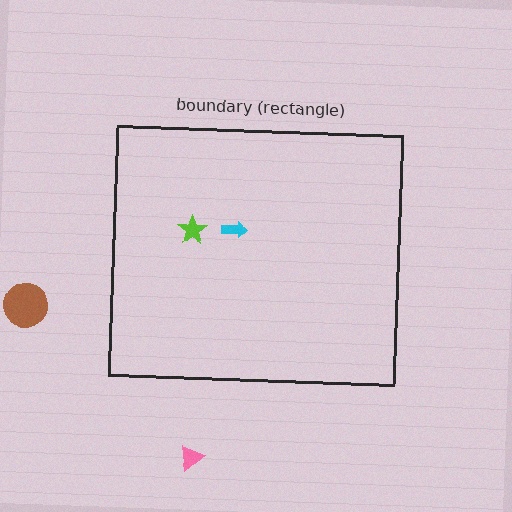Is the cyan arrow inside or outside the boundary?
Inside.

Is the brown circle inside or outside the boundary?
Outside.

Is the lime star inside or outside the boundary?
Inside.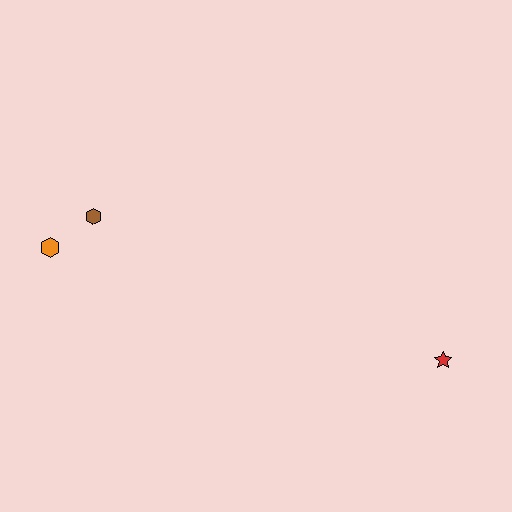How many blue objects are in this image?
There are no blue objects.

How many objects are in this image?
There are 3 objects.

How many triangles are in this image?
There are no triangles.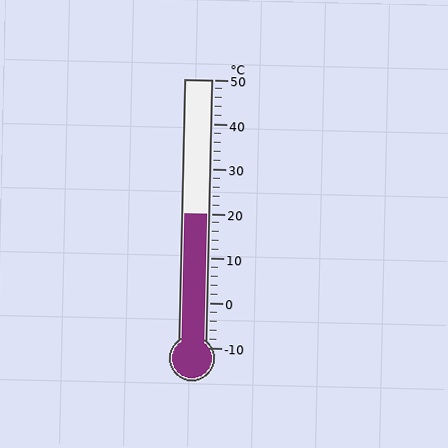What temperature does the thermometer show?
The thermometer shows approximately 20°C.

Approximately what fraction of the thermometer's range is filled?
The thermometer is filled to approximately 50% of its range.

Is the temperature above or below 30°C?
The temperature is below 30°C.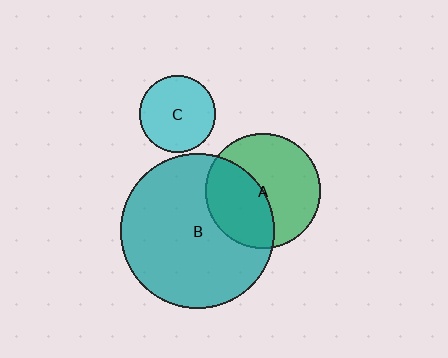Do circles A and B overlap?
Yes.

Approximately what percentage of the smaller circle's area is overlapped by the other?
Approximately 45%.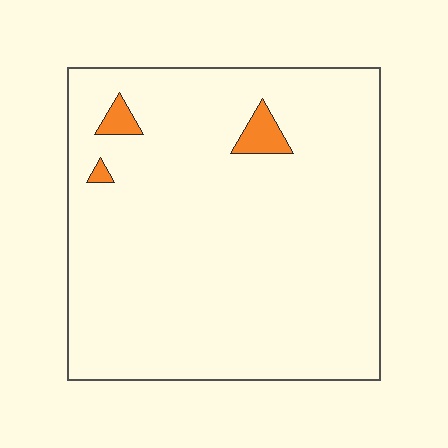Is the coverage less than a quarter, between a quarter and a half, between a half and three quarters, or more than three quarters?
Less than a quarter.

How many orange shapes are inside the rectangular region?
3.